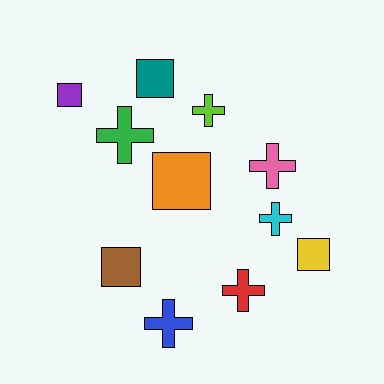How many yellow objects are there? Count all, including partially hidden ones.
There is 1 yellow object.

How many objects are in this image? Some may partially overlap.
There are 11 objects.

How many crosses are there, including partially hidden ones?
There are 6 crosses.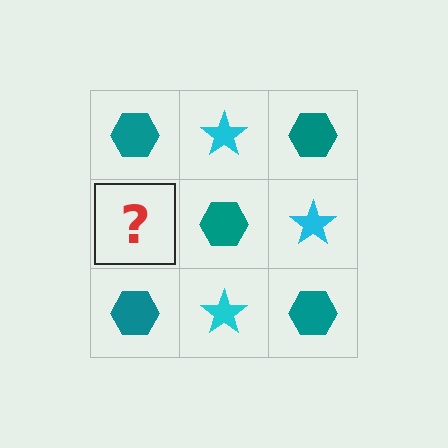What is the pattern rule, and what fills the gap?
The rule is that it alternates teal hexagon and cyan star in a checkerboard pattern. The gap should be filled with a cyan star.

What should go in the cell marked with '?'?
The missing cell should contain a cyan star.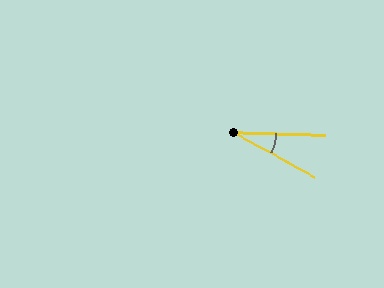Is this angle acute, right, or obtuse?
It is acute.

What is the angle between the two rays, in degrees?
Approximately 27 degrees.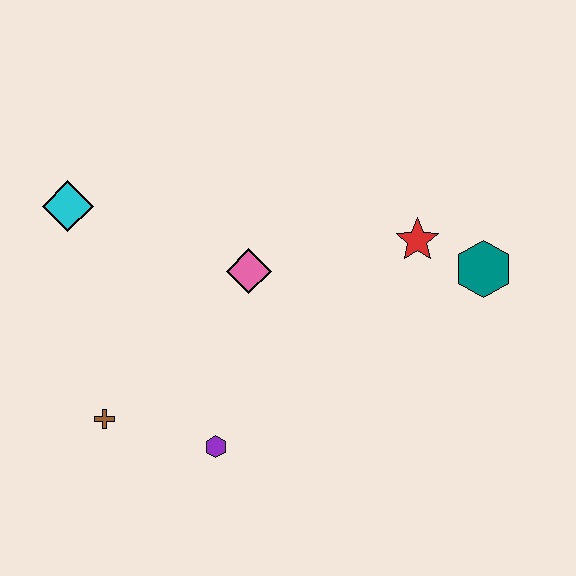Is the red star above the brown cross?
Yes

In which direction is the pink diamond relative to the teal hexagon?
The pink diamond is to the left of the teal hexagon.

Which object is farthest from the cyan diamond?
The teal hexagon is farthest from the cyan diamond.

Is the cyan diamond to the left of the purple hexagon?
Yes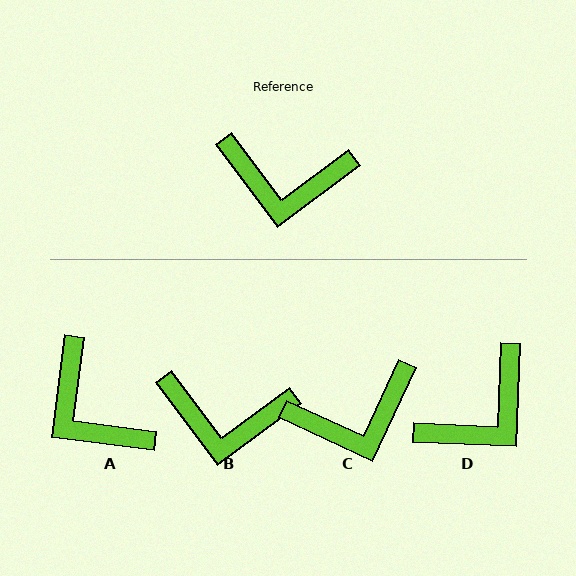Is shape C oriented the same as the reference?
No, it is off by about 28 degrees.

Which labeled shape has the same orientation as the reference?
B.